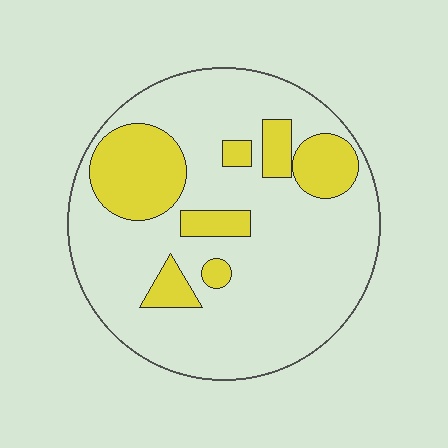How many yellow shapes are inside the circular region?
7.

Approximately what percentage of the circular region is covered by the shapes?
Approximately 25%.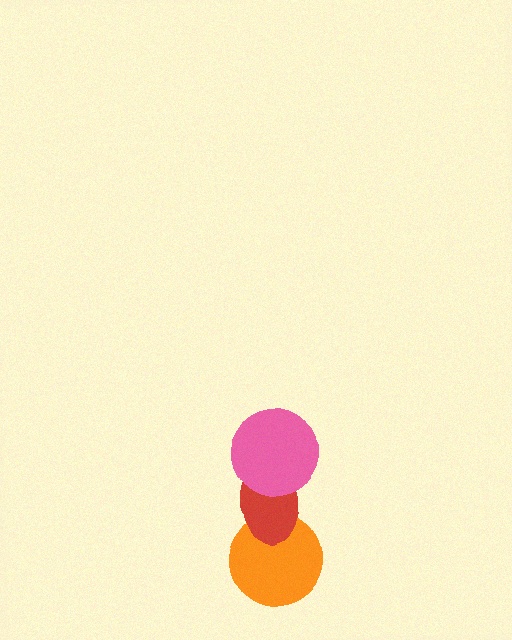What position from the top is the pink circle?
The pink circle is 1st from the top.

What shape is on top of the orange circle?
The red ellipse is on top of the orange circle.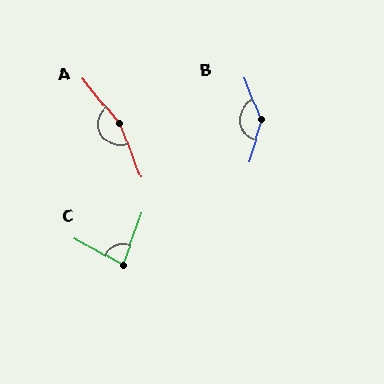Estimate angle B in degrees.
Approximately 142 degrees.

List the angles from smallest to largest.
C (81°), B (142°), A (162°).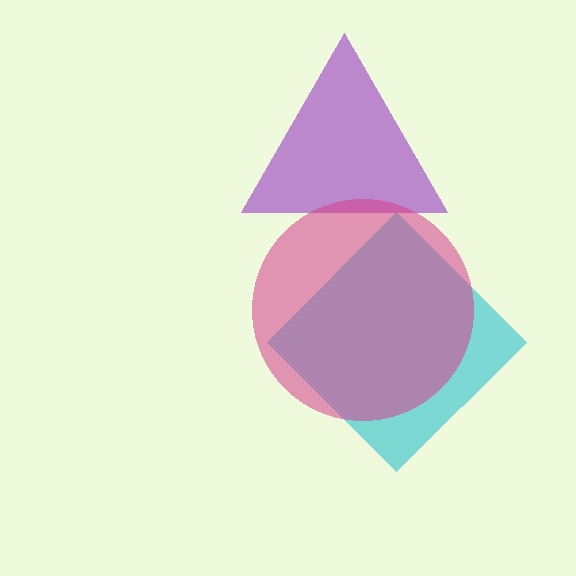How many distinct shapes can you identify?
There are 3 distinct shapes: a purple triangle, a cyan diamond, a magenta circle.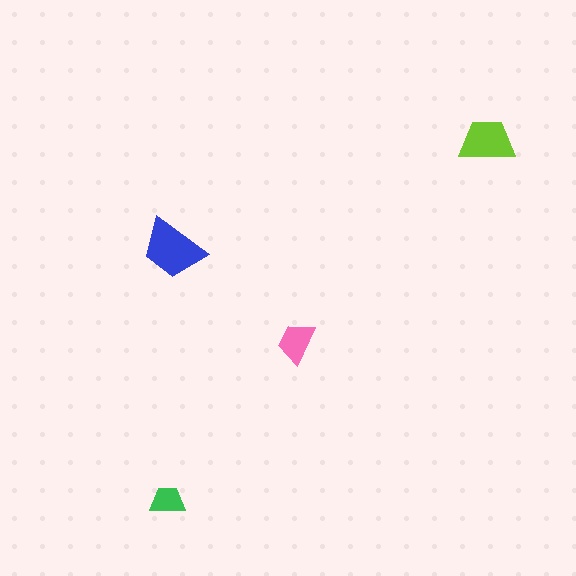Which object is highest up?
The lime trapezoid is topmost.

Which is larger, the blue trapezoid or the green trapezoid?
The blue one.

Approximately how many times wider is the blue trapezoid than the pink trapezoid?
About 1.5 times wider.